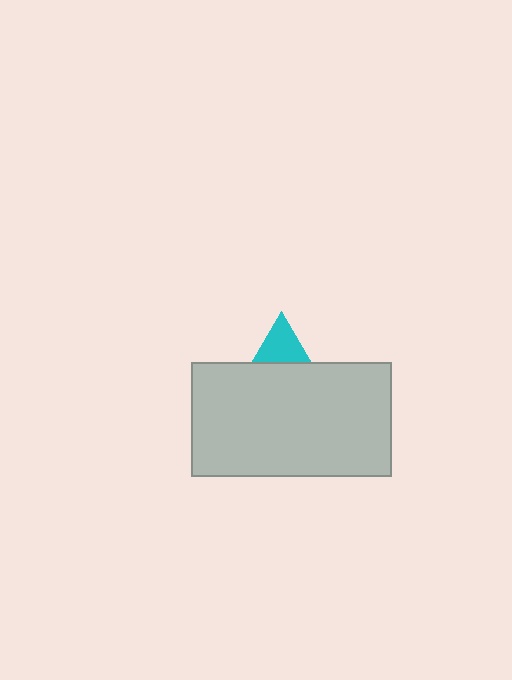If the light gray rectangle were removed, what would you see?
You would see the complete cyan triangle.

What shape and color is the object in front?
The object in front is a light gray rectangle.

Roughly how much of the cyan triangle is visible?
A small part of it is visible (roughly 36%).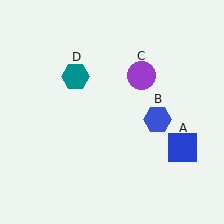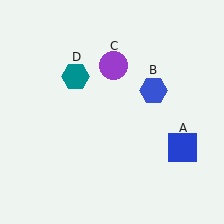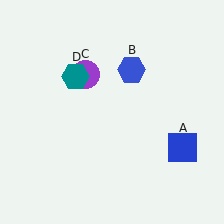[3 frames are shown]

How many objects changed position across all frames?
2 objects changed position: blue hexagon (object B), purple circle (object C).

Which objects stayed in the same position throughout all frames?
Blue square (object A) and teal hexagon (object D) remained stationary.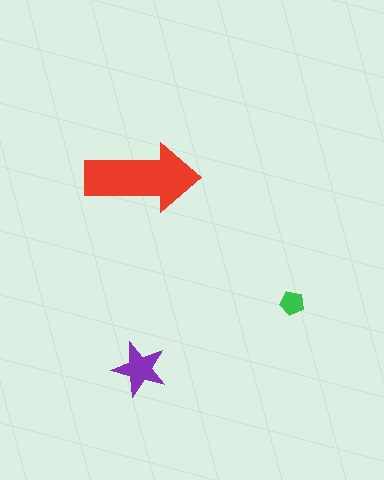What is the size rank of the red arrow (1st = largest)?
1st.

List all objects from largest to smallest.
The red arrow, the purple star, the green pentagon.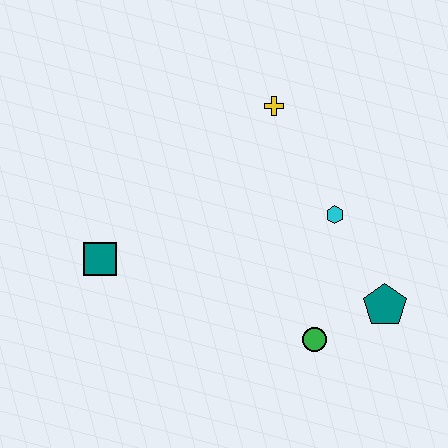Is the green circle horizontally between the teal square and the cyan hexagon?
Yes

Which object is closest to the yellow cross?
The cyan hexagon is closest to the yellow cross.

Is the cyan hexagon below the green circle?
No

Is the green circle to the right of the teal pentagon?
No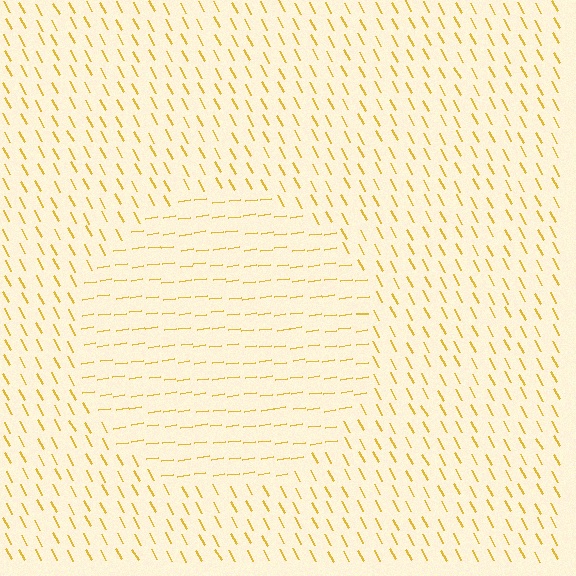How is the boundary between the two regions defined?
The boundary is defined purely by a change in line orientation (approximately 69 degrees difference). All lines are the same color and thickness.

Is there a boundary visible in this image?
Yes, there is a texture boundary formed by a change in line orientation.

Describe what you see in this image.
The image is filled with small yellow line segments. A circle region in the image has lines oriented differently from the surrounding lines, creating a visible texture boundary.